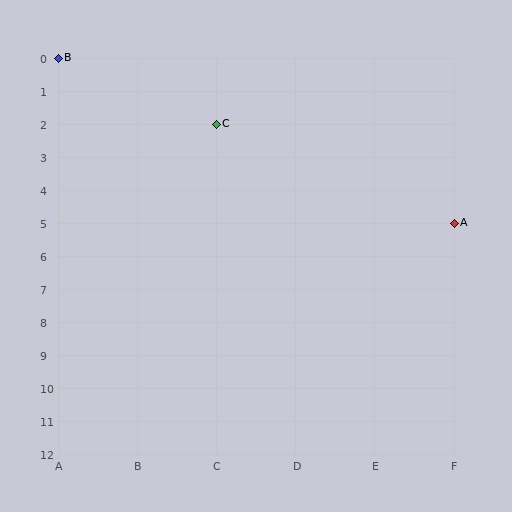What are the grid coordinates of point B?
Point B is at grid coordinates (A, 0).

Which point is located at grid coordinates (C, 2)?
Point C is at (C, 2).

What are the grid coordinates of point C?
Point C is at grid coordinates (C, 2).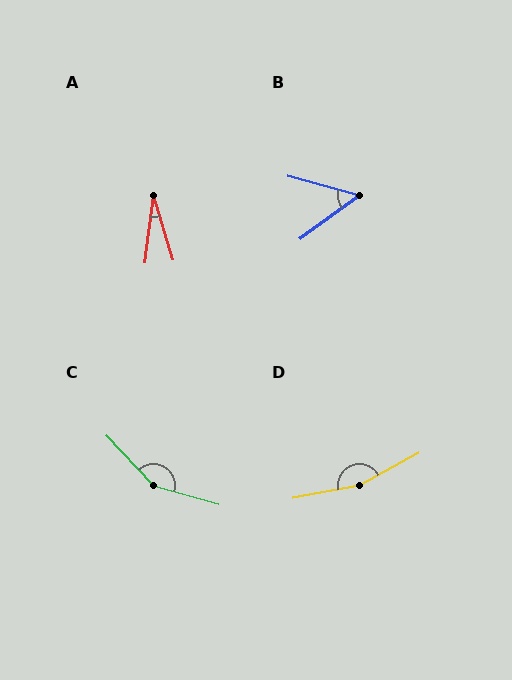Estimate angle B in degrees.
Approximately 52 degrees.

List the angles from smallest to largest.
A (24°), B (52°), C (150°), D (162°).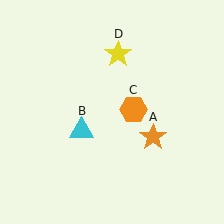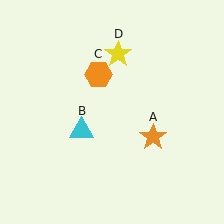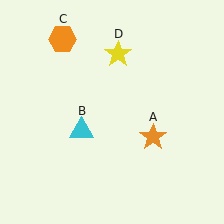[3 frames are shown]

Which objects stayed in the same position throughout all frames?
Orange star (object A) and cyan triangle (object B) and yellow star (object D) remained stationary.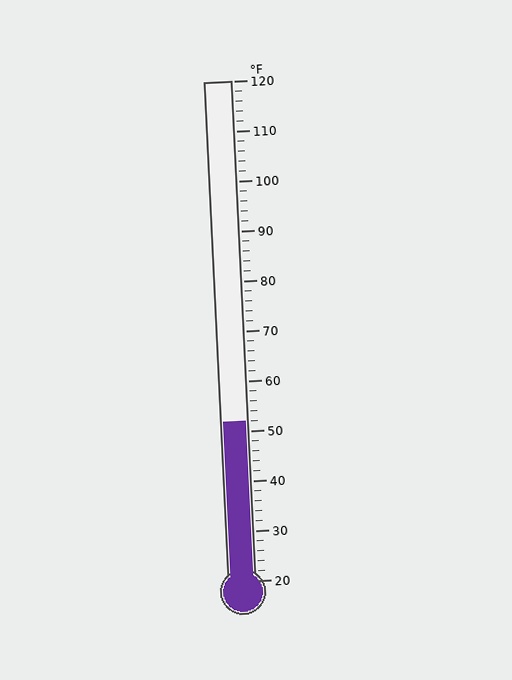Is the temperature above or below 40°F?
The temperature is above 40°F.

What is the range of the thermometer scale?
The thermometer scale ranges from 20°F to 120°F.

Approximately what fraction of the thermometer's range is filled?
The thermometer is filled to approximately 30% of its range.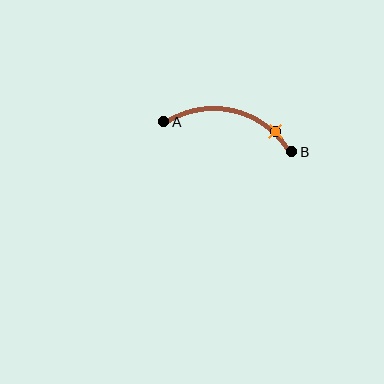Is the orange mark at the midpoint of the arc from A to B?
No. The orange mark lies on the arc but is closer to endpoint B. The arc midpoint would be at the point on the curve equidistant along the arc from both A and B.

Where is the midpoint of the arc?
The arc midpoint is the point on the curve farthest from the straight line joining A and B. It sits above that line.